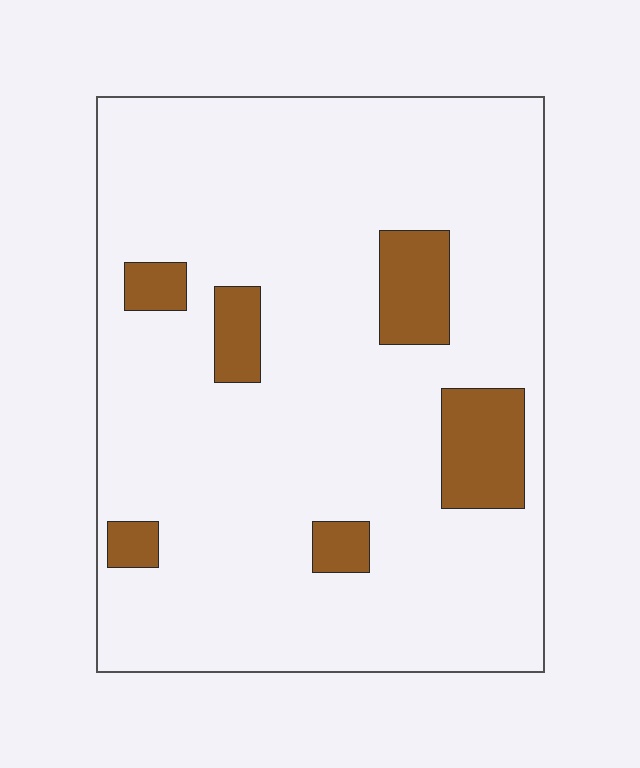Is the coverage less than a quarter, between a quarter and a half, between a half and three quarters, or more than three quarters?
Less than a quarter.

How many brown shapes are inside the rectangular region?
6.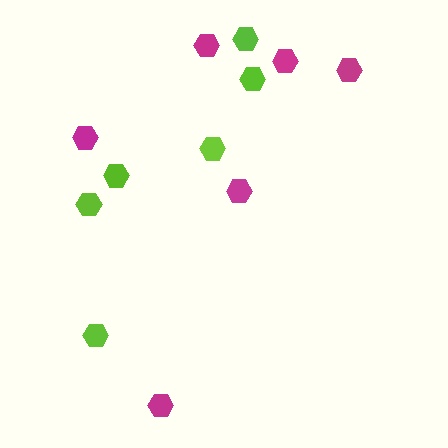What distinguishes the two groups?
There are 2 groups: one group of lime hexagons (6) and one group of magenta hexagons (6).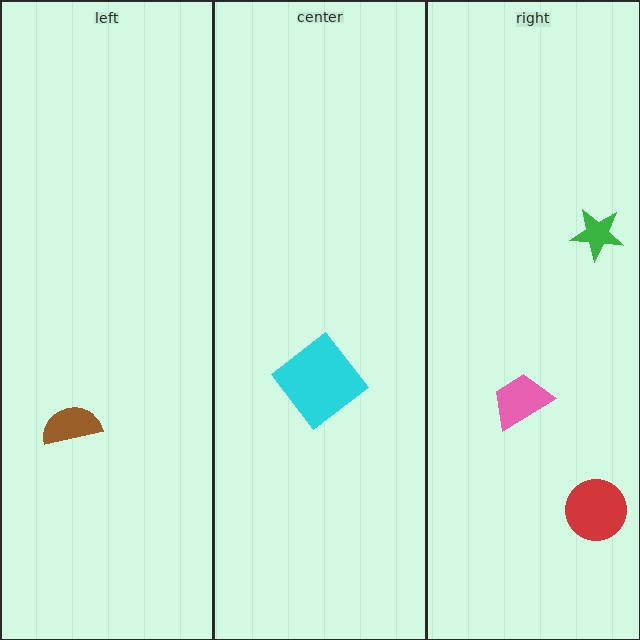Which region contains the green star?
The right region.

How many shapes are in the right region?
3.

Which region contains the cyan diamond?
The center region.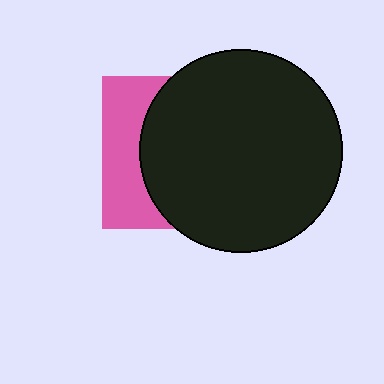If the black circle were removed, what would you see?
You would see the complete pink square.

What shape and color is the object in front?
The object in front is a black circle.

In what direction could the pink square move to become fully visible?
The pink square could move left. That would shift it out from behind the black circle entirely.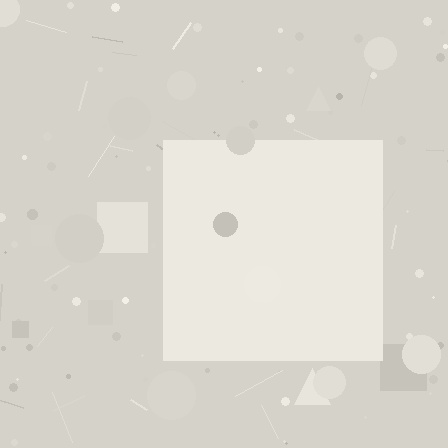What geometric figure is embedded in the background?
A square is embedded in the background.